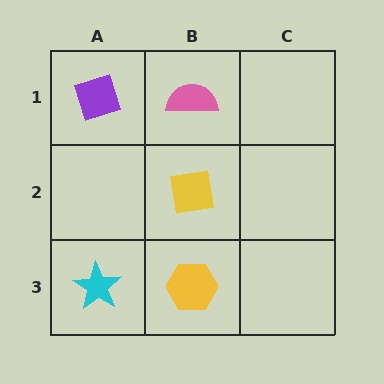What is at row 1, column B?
A pink semicircle.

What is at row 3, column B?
A yellow hexagon.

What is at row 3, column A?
A cyan star.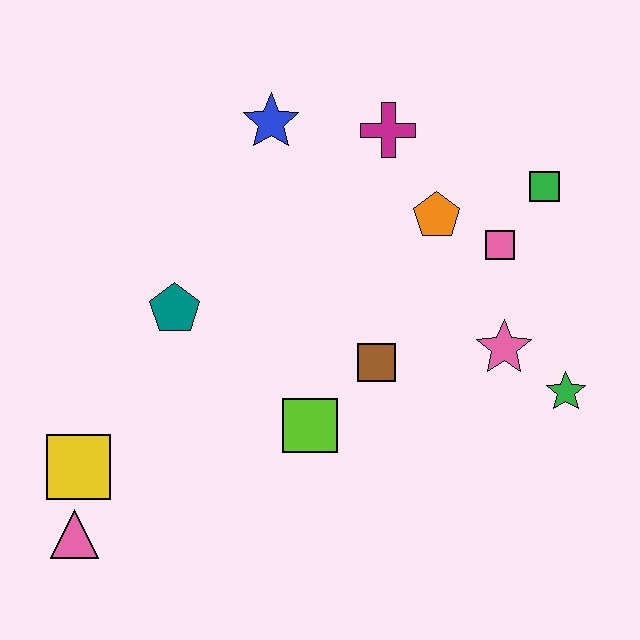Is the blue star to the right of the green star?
No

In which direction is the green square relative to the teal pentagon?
The green square is to the right of the teal pentagon.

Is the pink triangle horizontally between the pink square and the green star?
No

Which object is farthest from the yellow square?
The green square is farthest from the yellow square.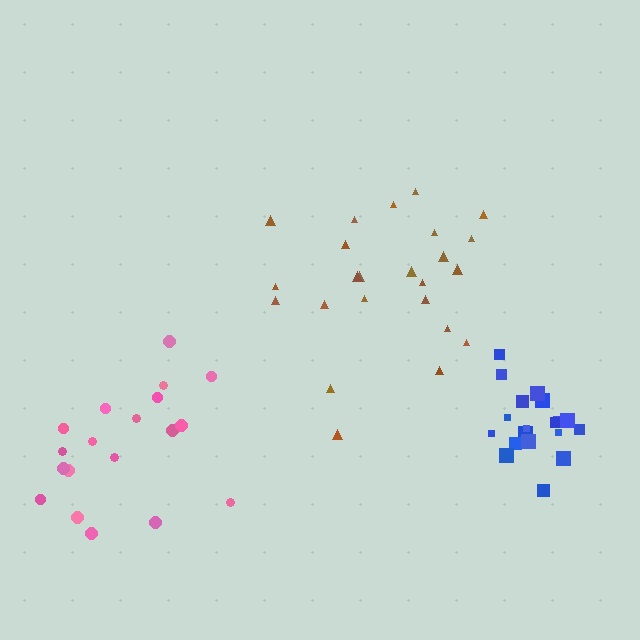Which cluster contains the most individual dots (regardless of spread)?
Brown (24).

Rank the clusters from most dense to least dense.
blue, pink, brown.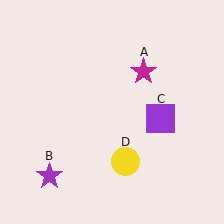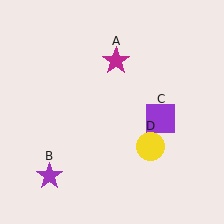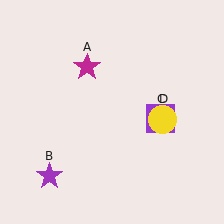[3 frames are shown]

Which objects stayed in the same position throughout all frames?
Purple star (object B) and purple square (object C) remained stationary.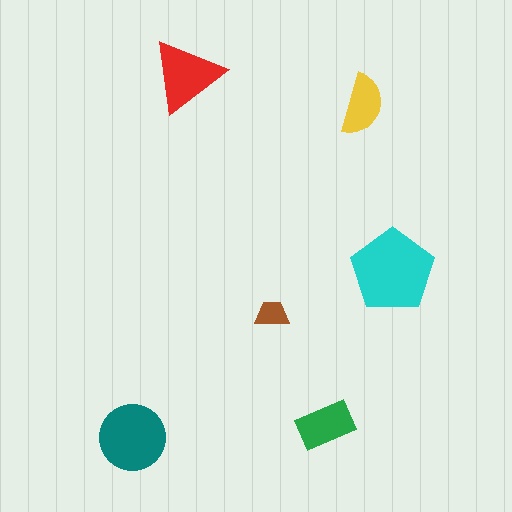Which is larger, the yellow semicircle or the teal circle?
The teal circle.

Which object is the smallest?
The brown trapezoid.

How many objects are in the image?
There are 6 objects in the image.